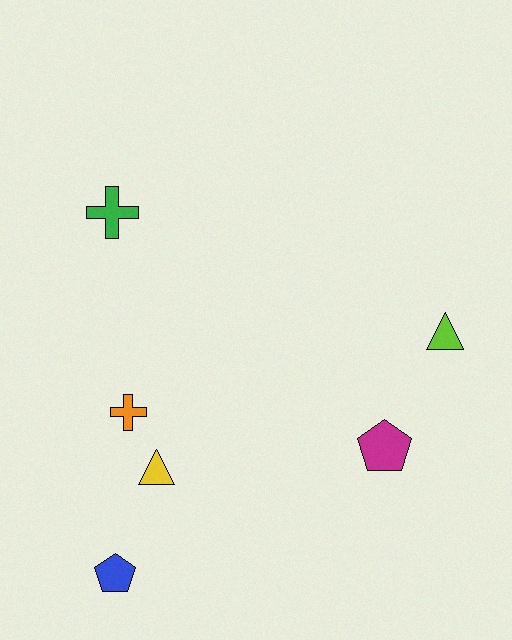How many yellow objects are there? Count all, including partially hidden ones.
There is 1 yellow object.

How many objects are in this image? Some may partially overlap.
There are 6 objects.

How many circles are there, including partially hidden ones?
There are no circles.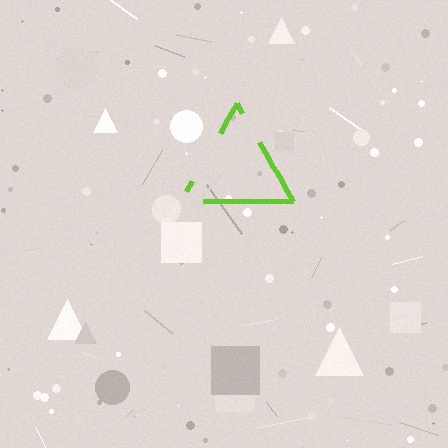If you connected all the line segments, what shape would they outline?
They would outline a triangle.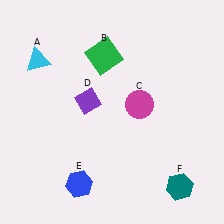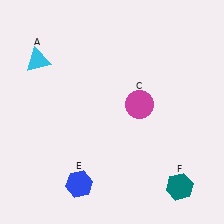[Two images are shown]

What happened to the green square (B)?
The green square (B) was removed in Image 2. It was in the top-left area of Image 1.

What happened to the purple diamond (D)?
The purple diamond (D) was removed in Image 2. It was in the top-left area of Image 1.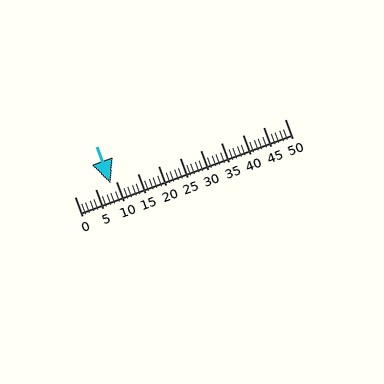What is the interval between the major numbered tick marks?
The major tick marks are spaced 5 units apart.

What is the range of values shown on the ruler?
The ruler shows values from 0 to 50.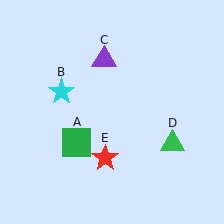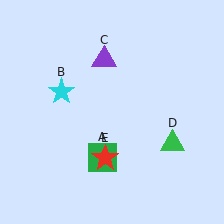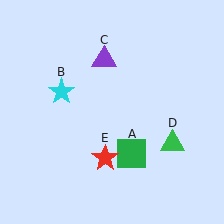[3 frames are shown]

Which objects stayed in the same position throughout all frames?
Cyan star (object B) and purple triangle (object C) and green triangle (object D) and red star (object E) remained stationary.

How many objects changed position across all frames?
1 object changed position: green square (object A).